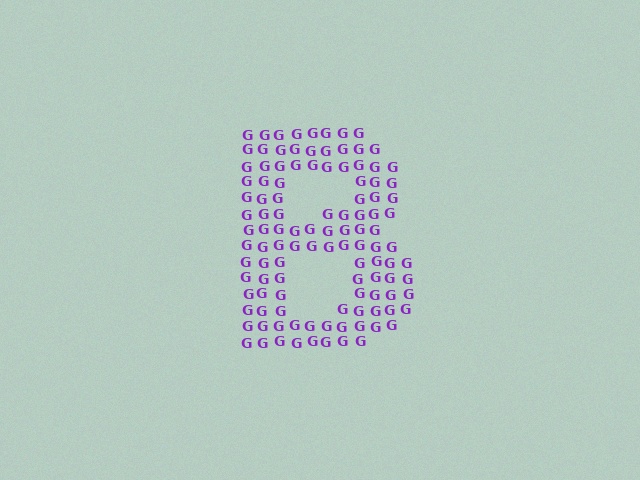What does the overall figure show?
The overall figure shows the letter B.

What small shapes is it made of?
It is made of small letter G's.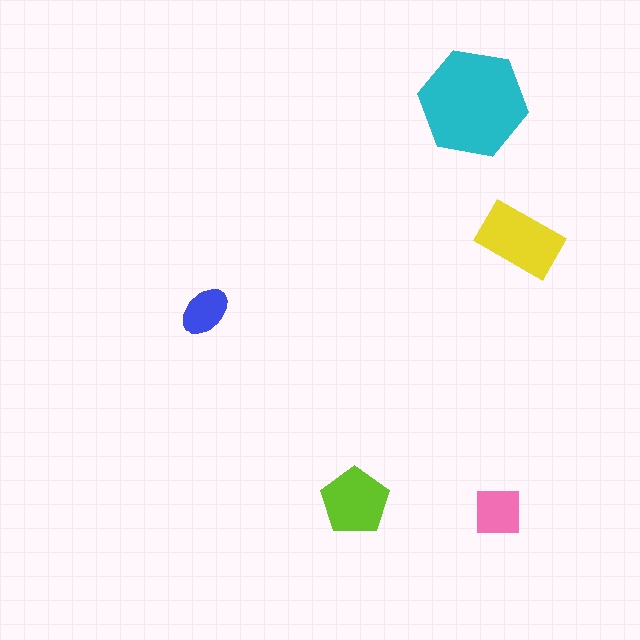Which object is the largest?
The cyan hexagon.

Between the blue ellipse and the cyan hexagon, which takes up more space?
The cyan hexagon.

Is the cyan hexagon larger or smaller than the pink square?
Larger.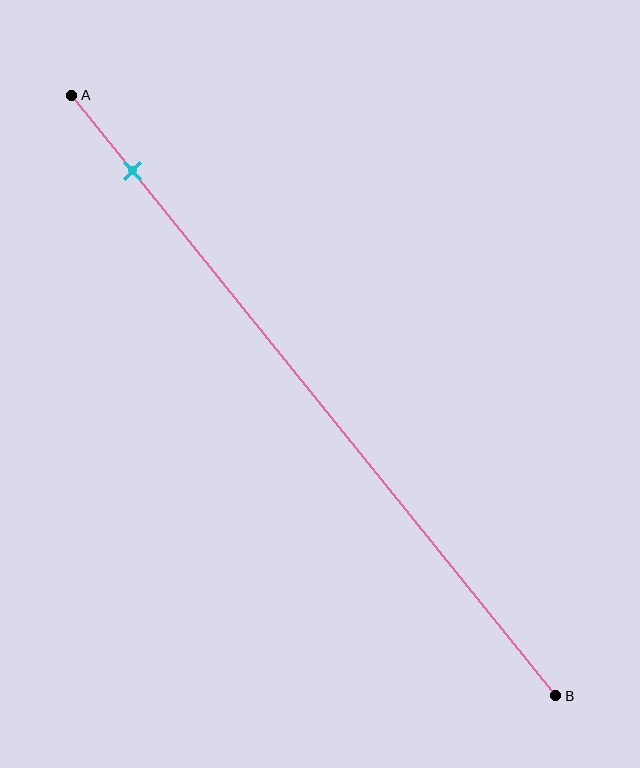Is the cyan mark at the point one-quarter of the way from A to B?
No, the mark is at about 15% from A, not at the 25% one-quarter point.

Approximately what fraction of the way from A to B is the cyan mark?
The cyan mark is approximately 15% of the way from A to B.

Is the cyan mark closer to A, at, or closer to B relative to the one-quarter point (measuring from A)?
The cyan mark is closer to point A than the one-quarter point of segment AB.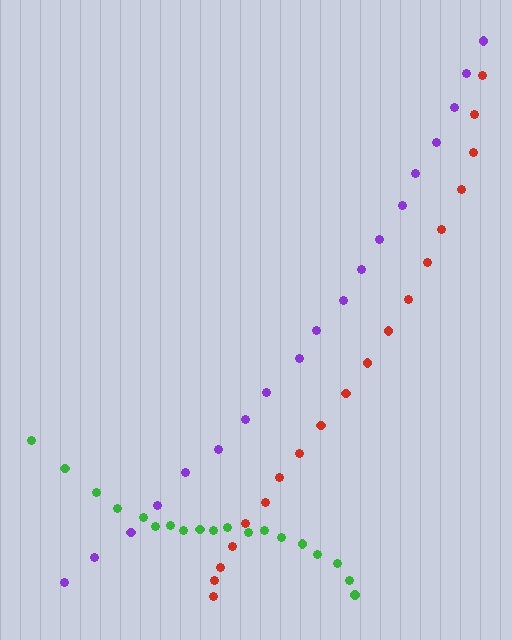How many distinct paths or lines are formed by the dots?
There are 3 distinct paths.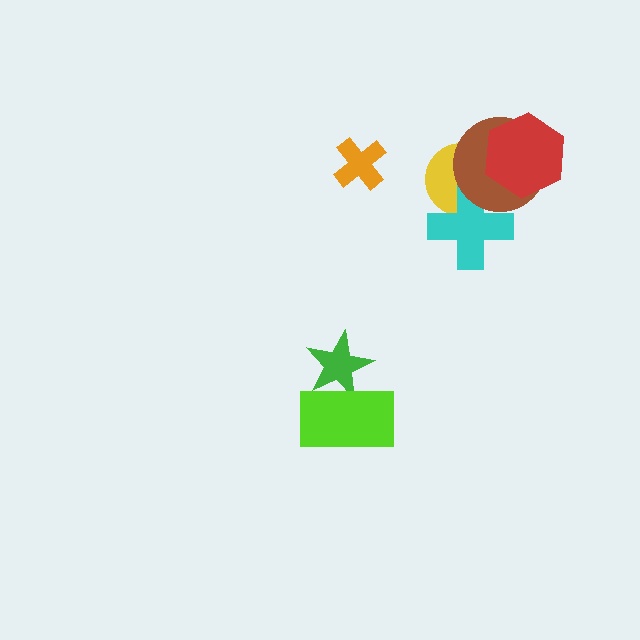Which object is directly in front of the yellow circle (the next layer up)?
The cyan cross is directly in front of the yellow circle.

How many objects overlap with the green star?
1 object overlaps with the green star.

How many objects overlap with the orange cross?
0 objects overlap with the orange cross.